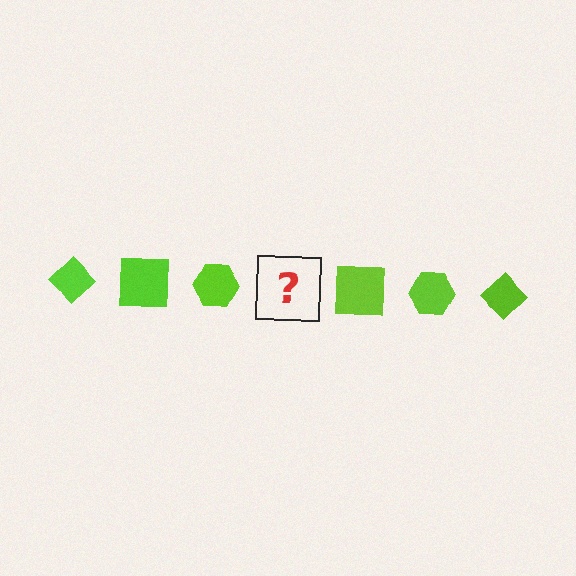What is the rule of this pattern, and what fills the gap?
The rule is that the pattern cycles through diamond, square, hexagon shapes in lime. The gap should be filled with a lime diamond.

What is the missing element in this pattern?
The missing element is a lime diamond.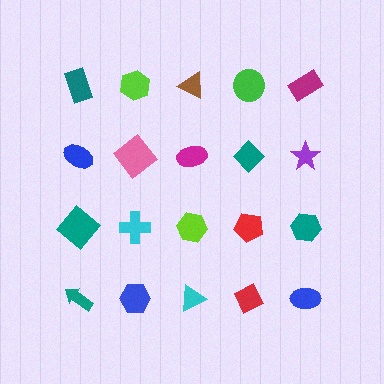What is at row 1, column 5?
A magenta rectangle.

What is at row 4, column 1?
A teal arrow.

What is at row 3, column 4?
A red pentagon.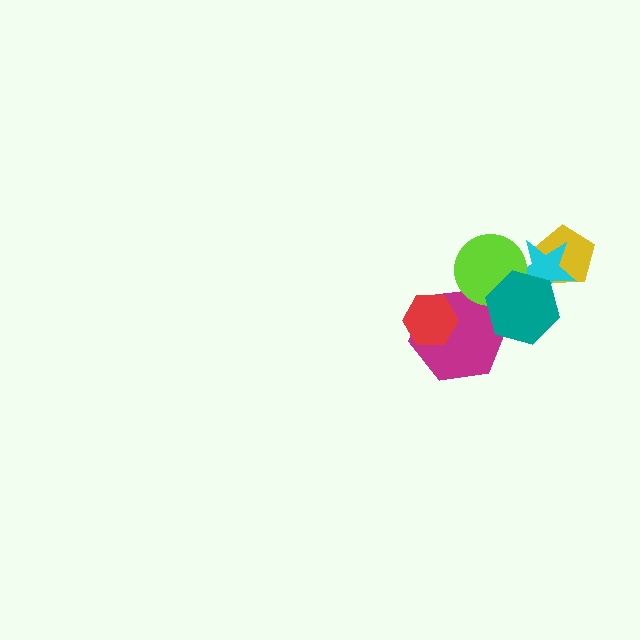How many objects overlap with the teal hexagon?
4 objects overlap with the teal hexagon.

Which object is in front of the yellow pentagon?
The cyan star is in front of the yellow pentagon.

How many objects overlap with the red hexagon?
1 object overlaps with the red hexagon.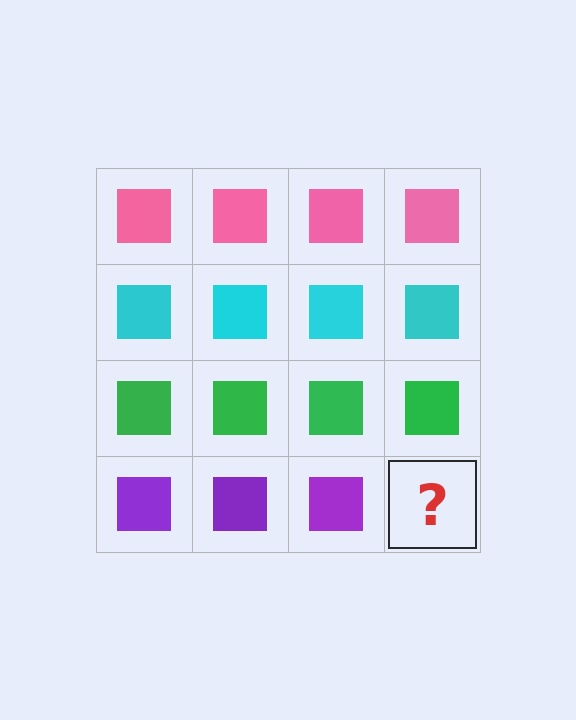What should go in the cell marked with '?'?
The missing cell should contain a purple square.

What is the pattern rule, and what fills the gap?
The rule is that each row has a consistent color. The gap should be filled with a purple square.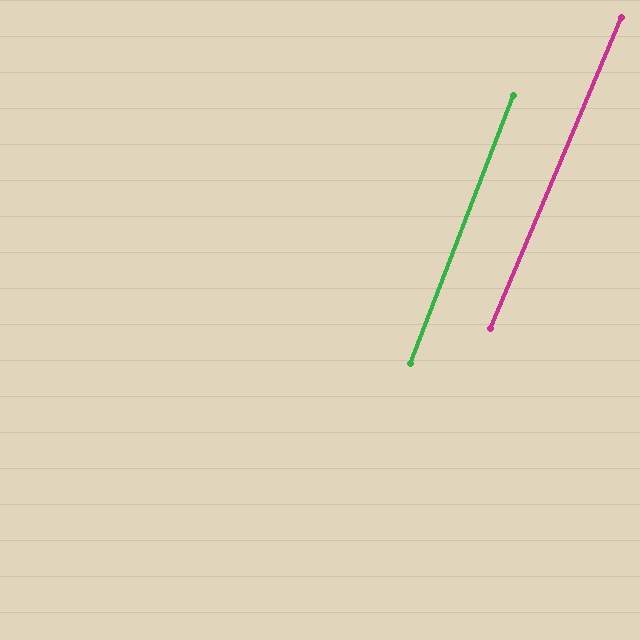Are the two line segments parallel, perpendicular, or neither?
Parallel — their directions differ by only 1.6°.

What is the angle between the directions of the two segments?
Approximately 2 degrees.